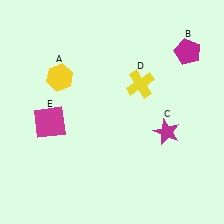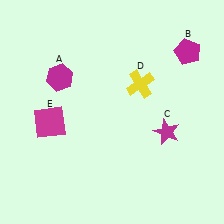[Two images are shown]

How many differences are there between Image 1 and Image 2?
There is 1 difference between the two images.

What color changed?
The hexagon (A) changed from yellow in Image 1 to magenta in Image 2.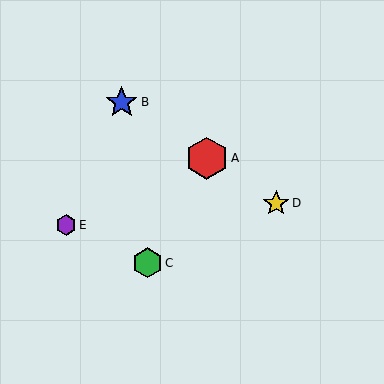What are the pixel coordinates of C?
Object C is at (147, 263).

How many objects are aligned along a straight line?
3 objects (A, B, D) are aligned along a straight line.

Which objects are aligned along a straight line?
Objects A, B, D are aligned along a straight line.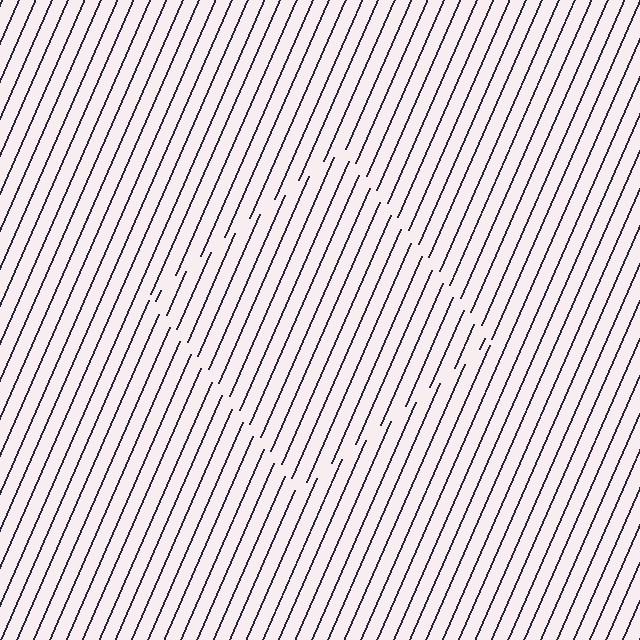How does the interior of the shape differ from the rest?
The interior of the shape contains the same grating, shifted by half a period — the contour is defined by the phase discontinuity where line-ends from the inner and outer gratings abut.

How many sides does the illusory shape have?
4 sides — the line-ends trace a square.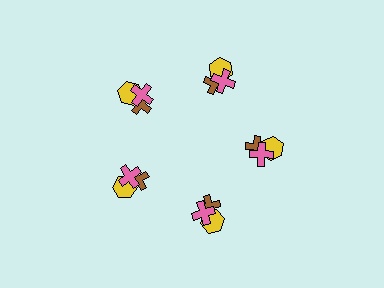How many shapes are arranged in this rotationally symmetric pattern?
There are 15 shapes, arranged in 5 groups of 3.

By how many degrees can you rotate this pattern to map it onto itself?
The pattern maps onto itself every 72 degrees of rotation.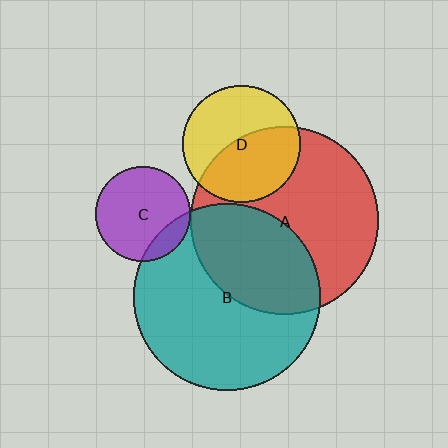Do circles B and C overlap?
Yes.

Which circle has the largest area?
Circle A (red).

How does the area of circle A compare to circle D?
Approximately 2.6 times.